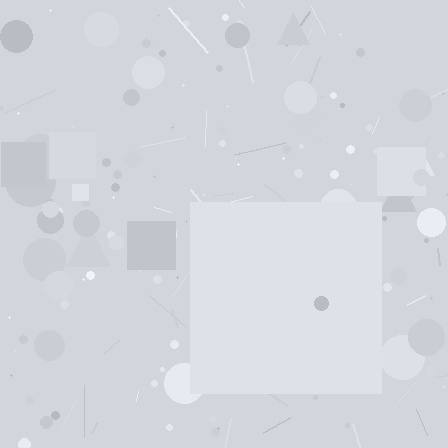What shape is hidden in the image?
A square is hidden in the image.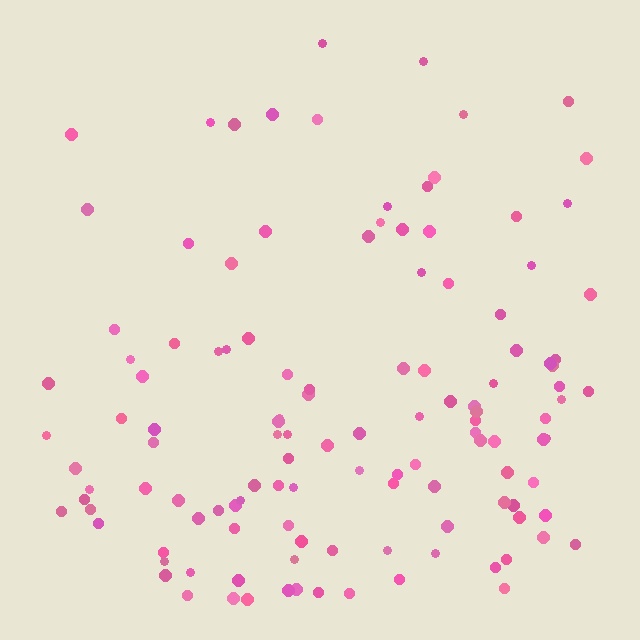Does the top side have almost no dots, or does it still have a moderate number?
Still a moderate number, just noticeably fewer than the bottom.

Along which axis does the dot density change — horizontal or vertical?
Vertical.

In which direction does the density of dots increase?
From top to bottom, with the bottom side densest.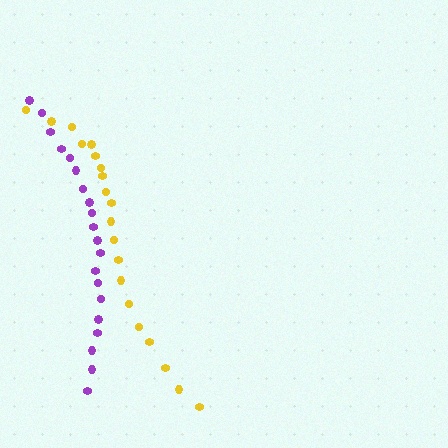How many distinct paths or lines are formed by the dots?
There are 2 distinct paths.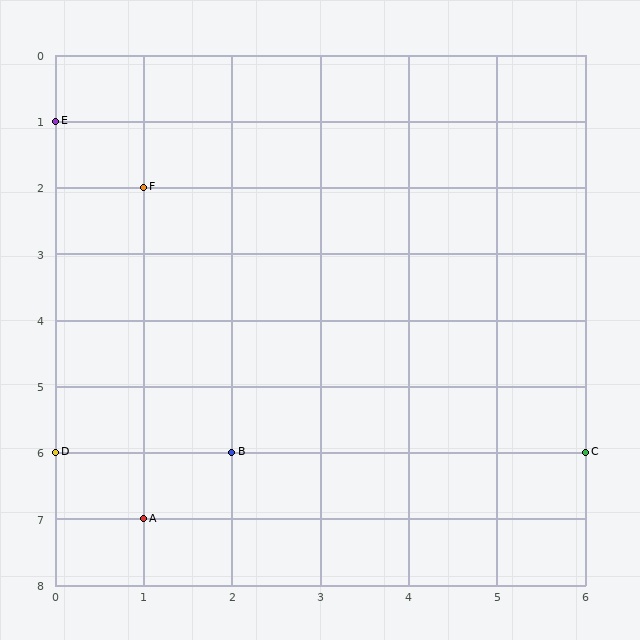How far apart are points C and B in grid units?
Points C and B are 4 columns apart.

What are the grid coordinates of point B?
Point B is at grid coordinates (2, 6).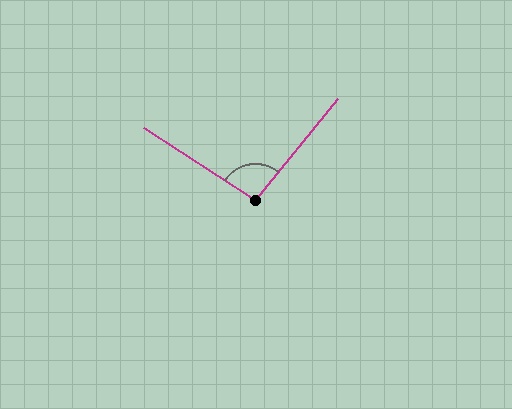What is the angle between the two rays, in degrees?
Approximately 96 degrees.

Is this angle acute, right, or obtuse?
It is obtuse.